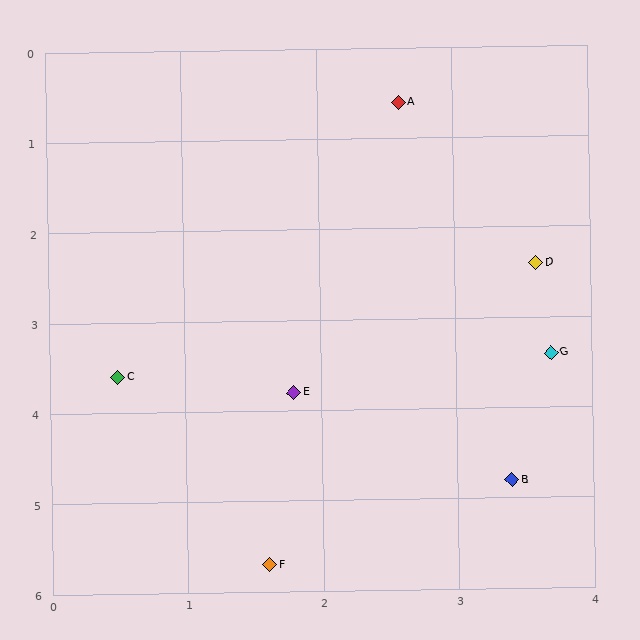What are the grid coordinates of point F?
Point F is at approximately (1.6, 5.7).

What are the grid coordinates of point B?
Point B is at approximately (3.4, 4.8).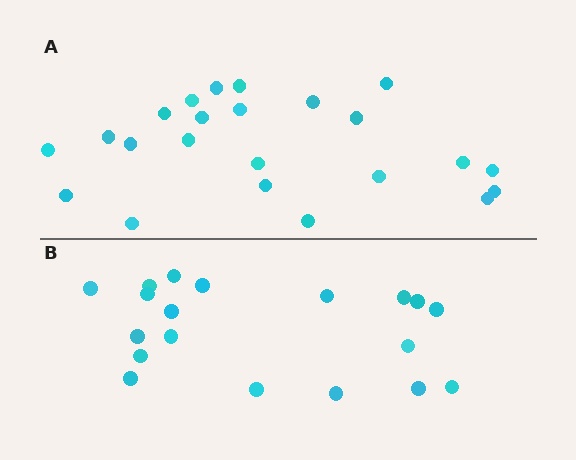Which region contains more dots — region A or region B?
Region A (the top region) has more dots.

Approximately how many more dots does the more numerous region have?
Region A has about 4 more dots than region B.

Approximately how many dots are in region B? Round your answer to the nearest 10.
About 20 dots. (The exact count is 19, which rounds to 20.)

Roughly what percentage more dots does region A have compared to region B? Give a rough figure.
About 20% more.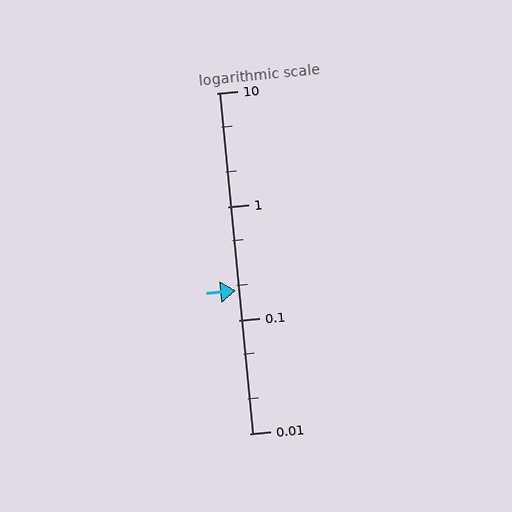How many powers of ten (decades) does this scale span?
The scale spans 3 decades, from 0.01 to 10.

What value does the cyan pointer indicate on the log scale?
The pointer indicates approximately 0.18.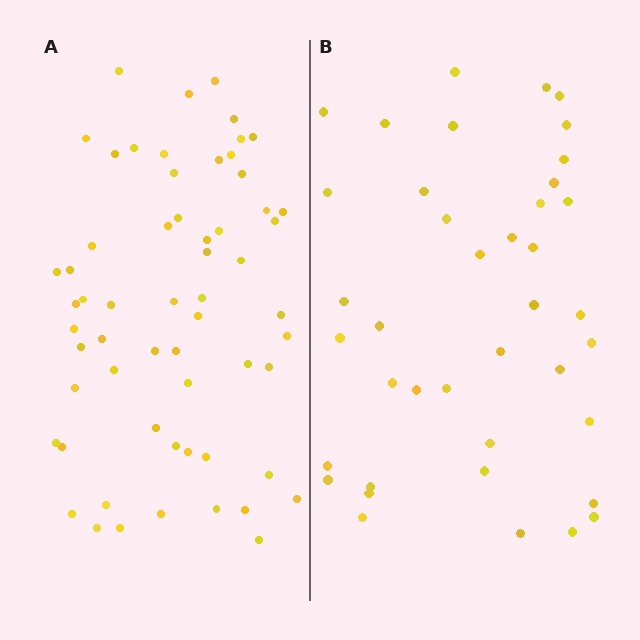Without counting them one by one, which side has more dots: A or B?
Region A (the left region) has more dots.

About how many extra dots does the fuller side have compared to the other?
Region A has approximately 20 more dots than region B.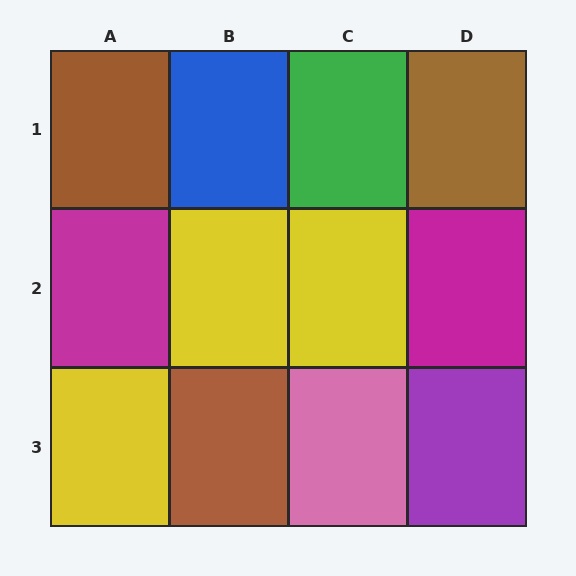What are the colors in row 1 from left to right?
Brown, blue, green, brown.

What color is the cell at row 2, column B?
Yellow.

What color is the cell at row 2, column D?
Magenta.